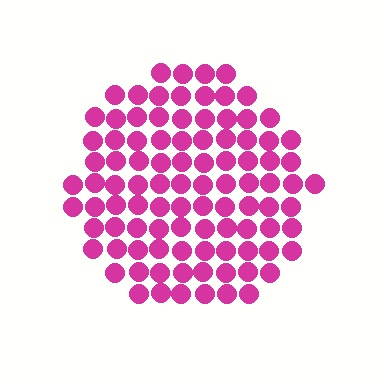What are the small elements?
The small elements are circles.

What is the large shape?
The large shape is a circle.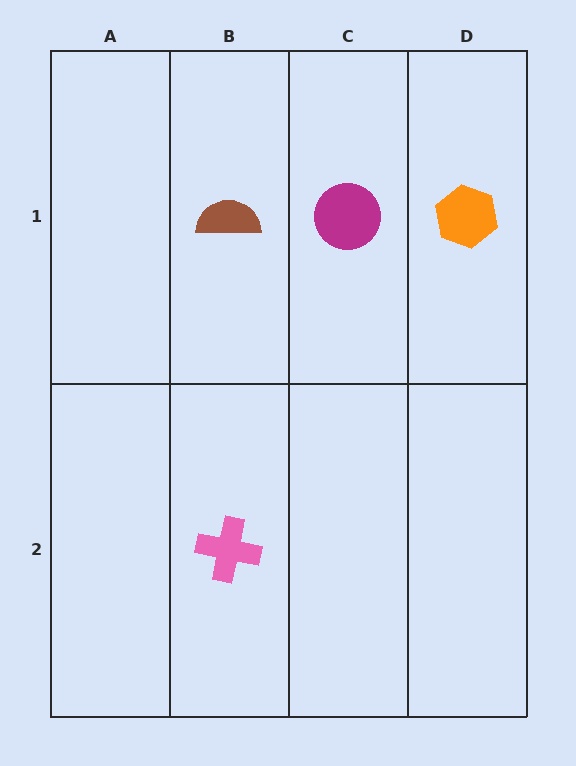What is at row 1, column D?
An orange hexagon.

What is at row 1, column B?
A brown semicircle.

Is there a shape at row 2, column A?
No, that cell is empty.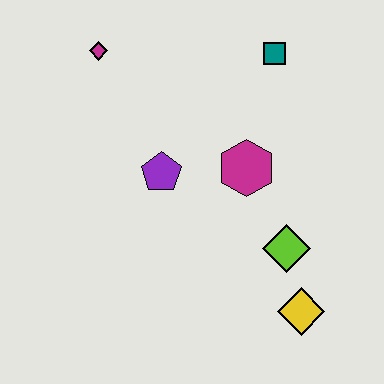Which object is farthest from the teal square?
The yellow diamond is farthest from the teal square.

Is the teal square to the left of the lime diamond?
Yes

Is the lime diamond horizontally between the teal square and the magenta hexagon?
No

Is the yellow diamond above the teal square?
No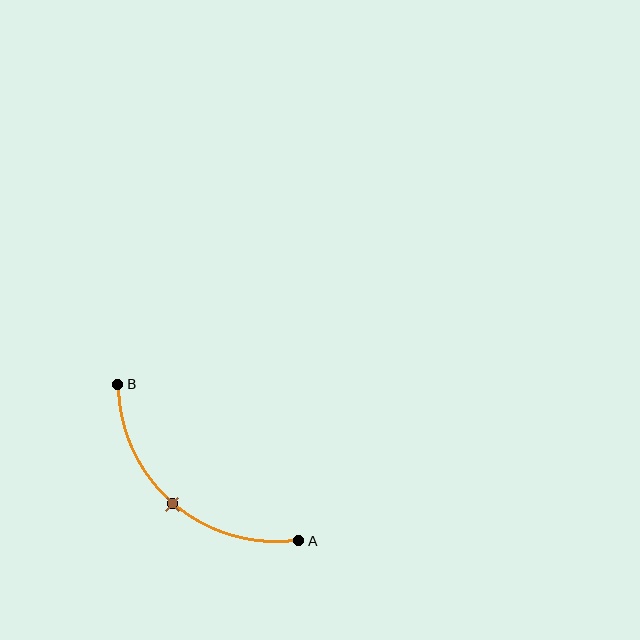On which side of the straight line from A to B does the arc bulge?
The arc bulges below and to the left of the straight line connecting A and B.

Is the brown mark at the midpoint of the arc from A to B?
Yes. The brown mark lies on the arc at equal arc-length from both A and B — it is the arc midpoint.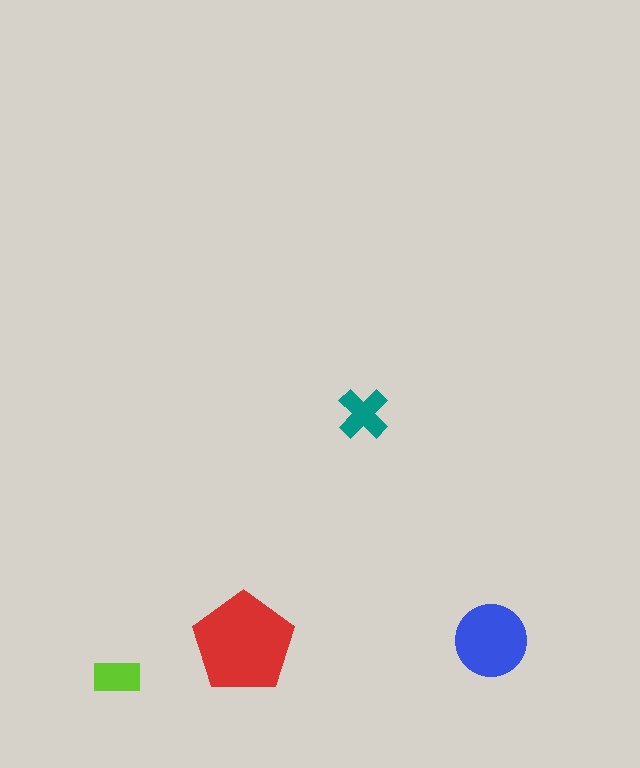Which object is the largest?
The red pentagon.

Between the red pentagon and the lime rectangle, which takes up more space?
The red pentagon.